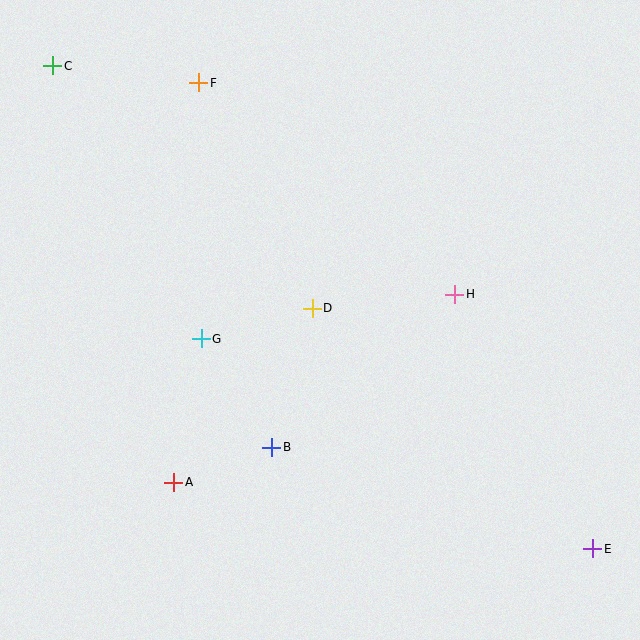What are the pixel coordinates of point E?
Point E is at (593, 549).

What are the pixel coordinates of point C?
Point C is at (53, 66).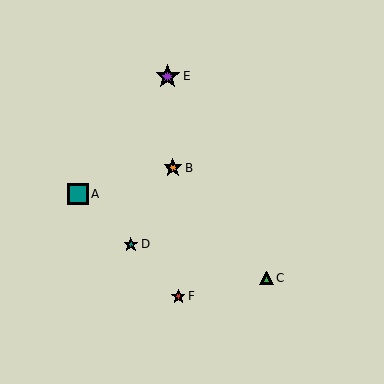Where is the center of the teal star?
The center of the teal star is at (131, 244).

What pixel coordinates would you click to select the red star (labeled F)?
Click at (178, 296) to select the red star F.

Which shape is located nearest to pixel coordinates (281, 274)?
The green triangle (labeled C) at (266, 278) is nearest to that location.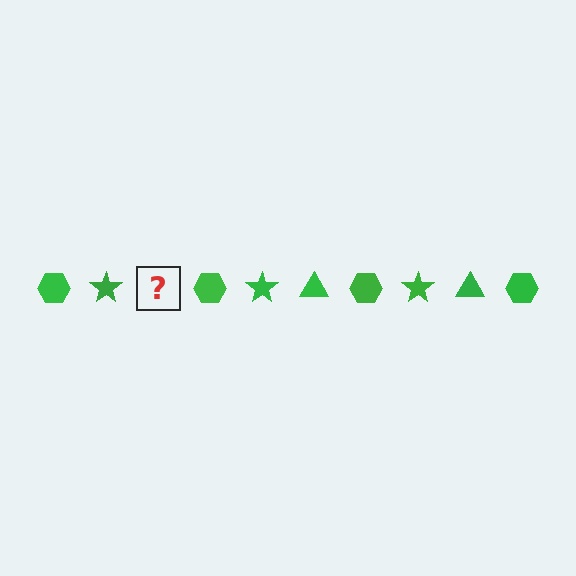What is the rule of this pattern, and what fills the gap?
The rule is that the pattern cycles through hexagon, star, triangle shapes in green. The gap should be filled with a green triangle.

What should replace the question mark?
The question mark should be replaced with a green triangle.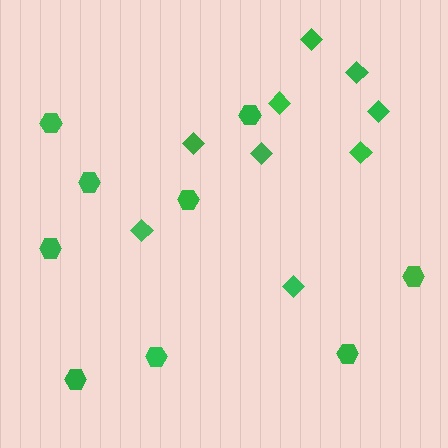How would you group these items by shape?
There are 2 groups: one group of hexagons (9) and one group of diamonds (9).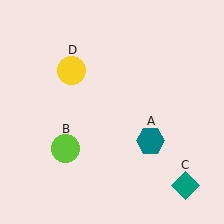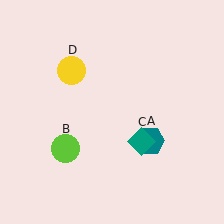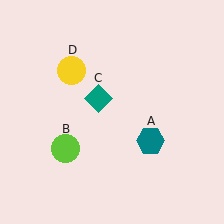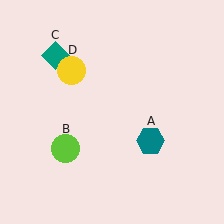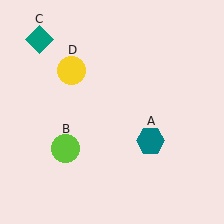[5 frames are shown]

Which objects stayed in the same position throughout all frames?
Teal hexagon (object A) and lime circle (object B) and yellow circle (object D) remained stationary.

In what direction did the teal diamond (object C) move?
The teal diamond (object C) moved up and to the left.